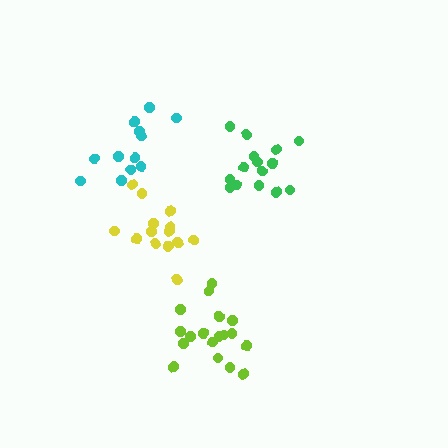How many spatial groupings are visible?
There are 4 spatial groupings.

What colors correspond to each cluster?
The clusters are colored: green, yellow, lime, cyan.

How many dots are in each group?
Group 1: 15 dots, Group 2: 14 dots, Group 3: 18 dots, Group 4: 12 dots (59 total).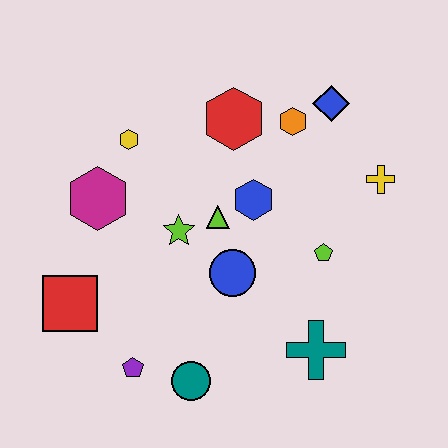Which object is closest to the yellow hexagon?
The magenta hexagon is closest to the yellow hexagon.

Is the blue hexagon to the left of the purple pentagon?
No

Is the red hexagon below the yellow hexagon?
No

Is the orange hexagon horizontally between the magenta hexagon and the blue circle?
No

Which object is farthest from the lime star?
The yellow cross is farthest from the lime star.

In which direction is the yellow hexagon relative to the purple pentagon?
The yellow hexagon is above the purple pentagon.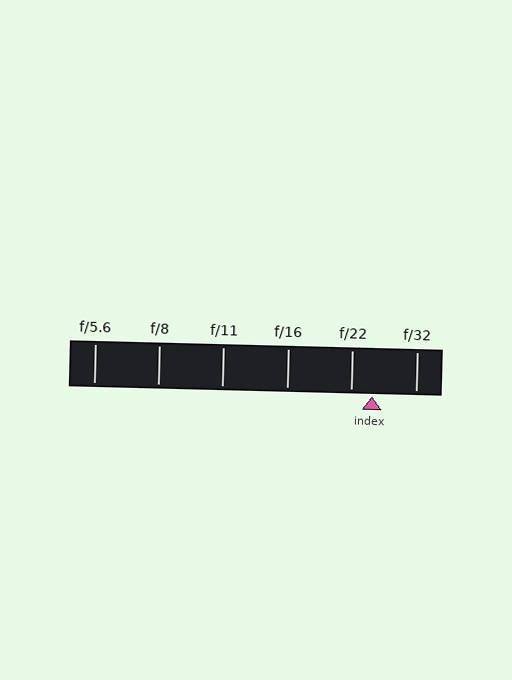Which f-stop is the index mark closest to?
The index mark is closest to f/22.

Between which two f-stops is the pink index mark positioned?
The index mark is between f/22 and f/32.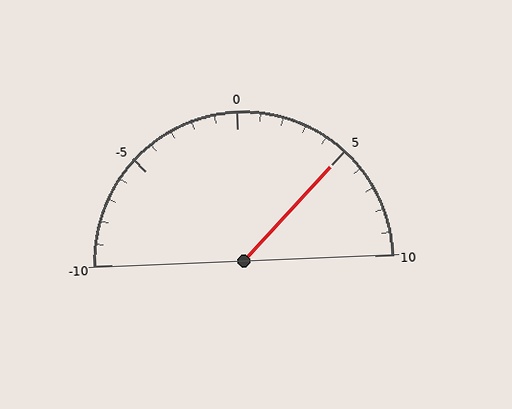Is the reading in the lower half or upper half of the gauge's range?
The reading is in the upper half of the range (-10 to 10).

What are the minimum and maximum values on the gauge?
The gauge ranges from -10 to 10.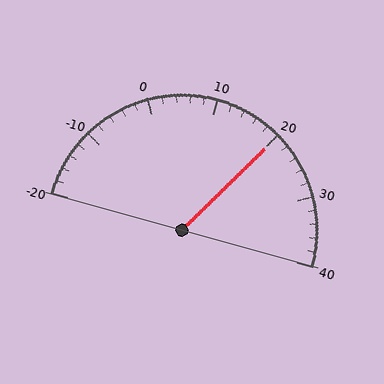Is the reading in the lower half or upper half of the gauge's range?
The reading is in the upper half of the range (-20 to 40).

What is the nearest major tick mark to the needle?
The nearest major tick mark is 20.